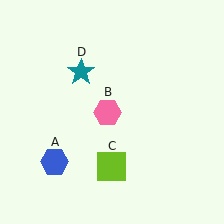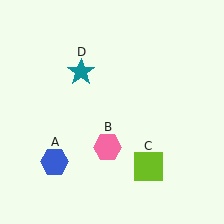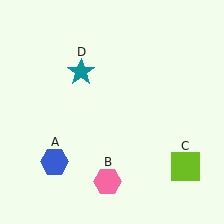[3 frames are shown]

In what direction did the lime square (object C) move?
The lime square (object C) moved right.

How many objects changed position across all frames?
2 objects changed position: pink hexagon (object B), lime square (object C).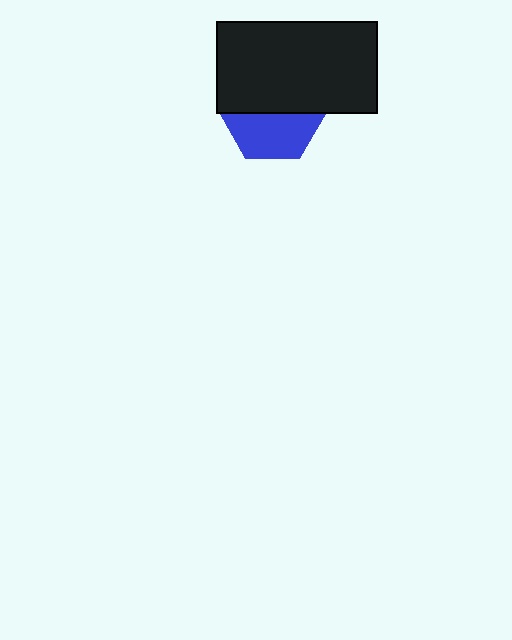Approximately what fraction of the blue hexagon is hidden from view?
Roughly 51% of the blue hexagon is hidden behind the black rectangle.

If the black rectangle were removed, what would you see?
You would see the complete blue hexagon.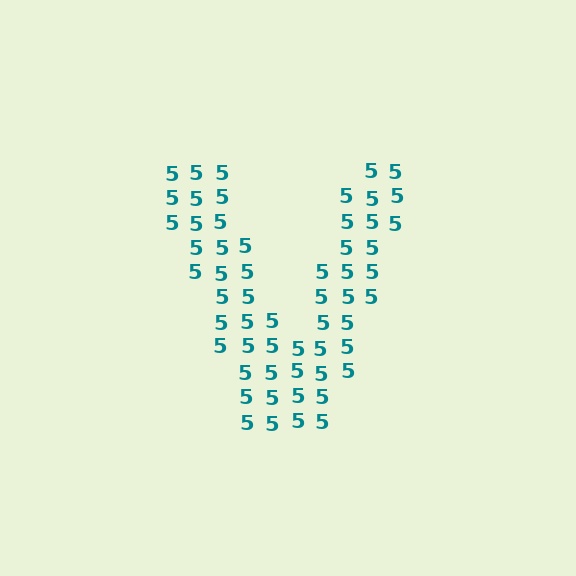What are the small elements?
The small elements are digit 5's.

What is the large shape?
The large shape is the letter V.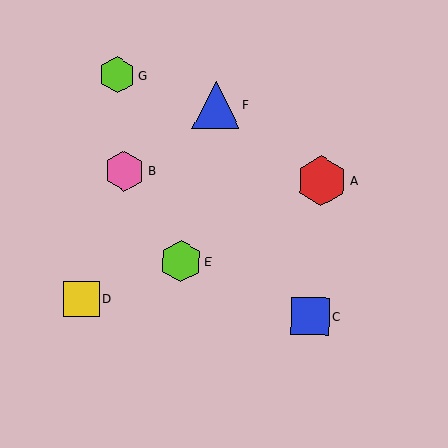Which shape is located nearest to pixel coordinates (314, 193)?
The red hexagon (labeled A) at (322, 181) is nearest to that location.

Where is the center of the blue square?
The center of the blue square is at (310, 316).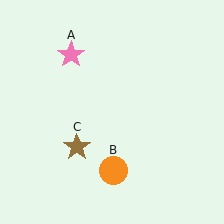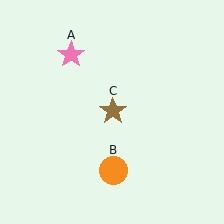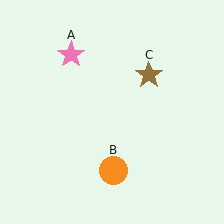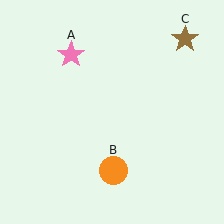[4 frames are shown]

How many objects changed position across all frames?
1 object changed position: brown star (object C).